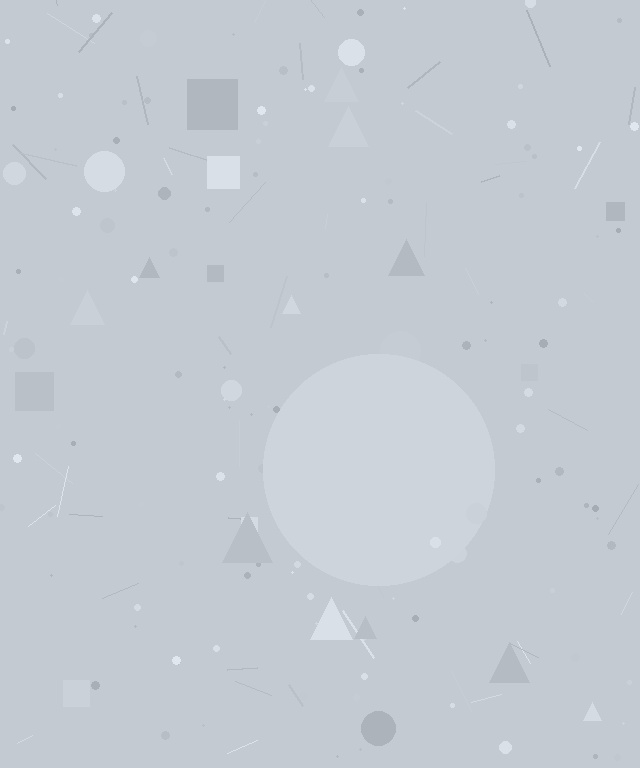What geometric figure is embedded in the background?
A circle is embedded in the background.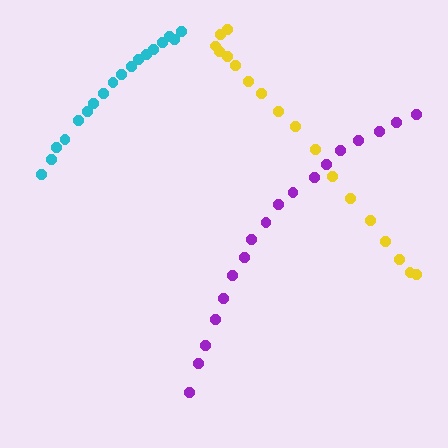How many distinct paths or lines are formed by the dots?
There are 3 distinct paths.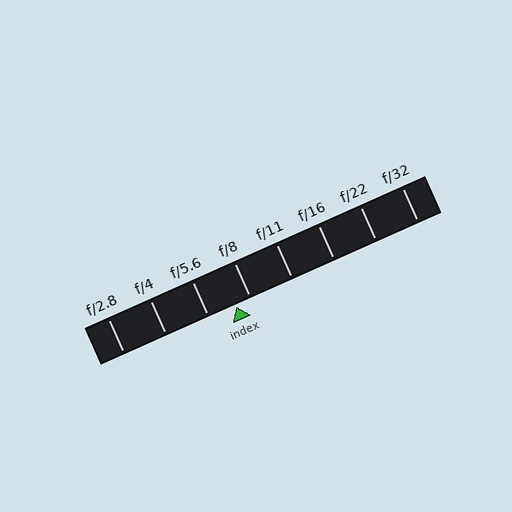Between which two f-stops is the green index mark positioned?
The index mark is between f/5.6 and f/8.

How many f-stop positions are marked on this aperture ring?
There are 8 f-stop positions marked.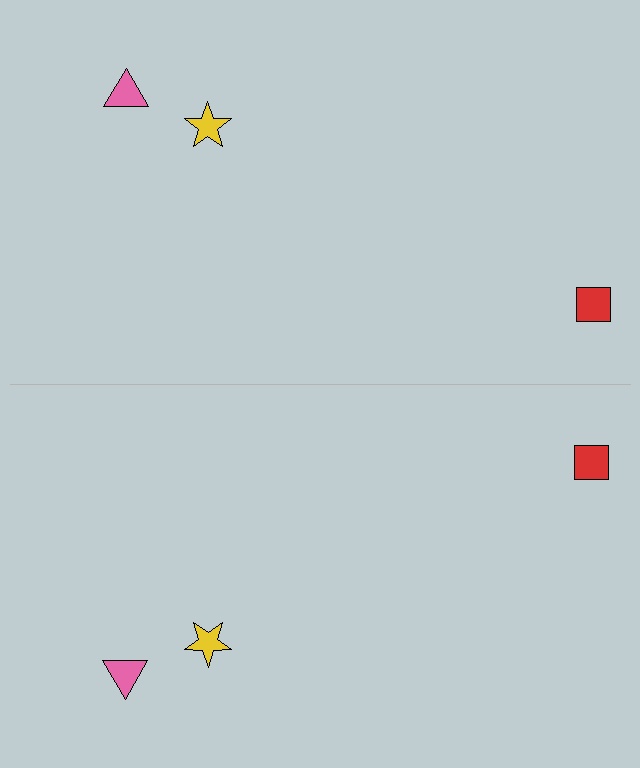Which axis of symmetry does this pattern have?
The pattern has a horizontal axis of symmetry running through the center of the image.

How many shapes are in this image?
There are 6 shapes in this image.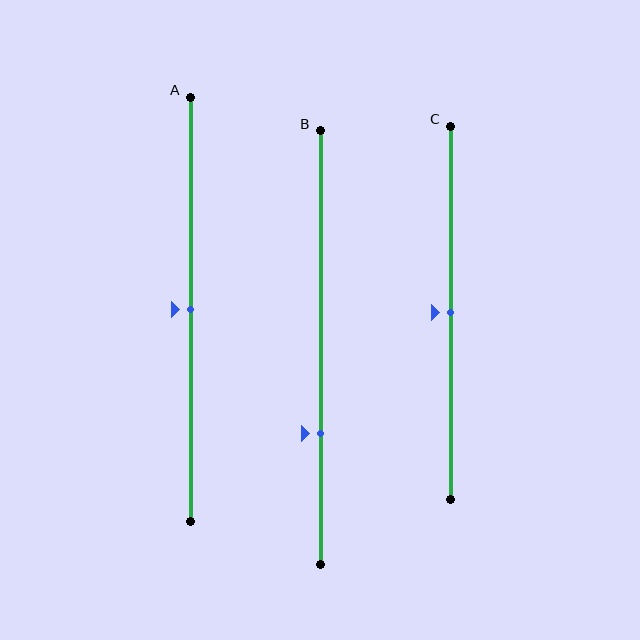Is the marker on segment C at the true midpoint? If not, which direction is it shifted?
Yes, the marker on segment C is at the true midpoint.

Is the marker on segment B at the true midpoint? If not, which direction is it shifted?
No, the marker on segment B is shifted downward by about 20% of the segment length.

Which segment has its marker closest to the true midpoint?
Segment A has its marker closest to the true midpoint.